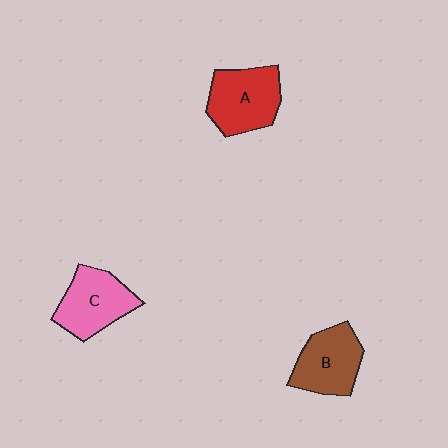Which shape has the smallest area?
Shape B (brown).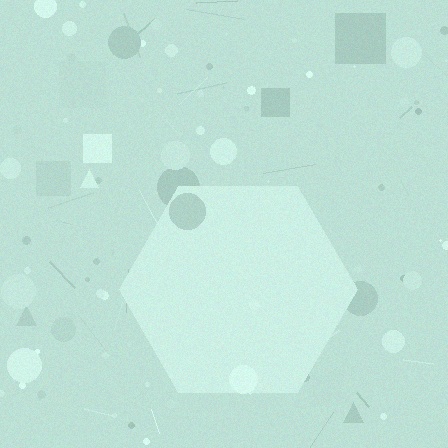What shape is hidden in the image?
A hexagon is hidden in the image.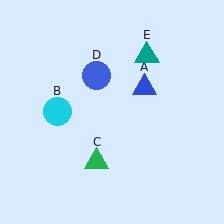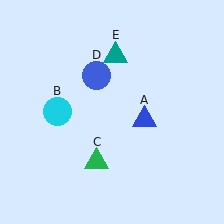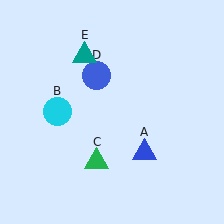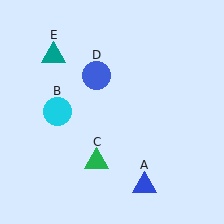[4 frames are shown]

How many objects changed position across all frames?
2 objects changed position: blue triangle (object A), teal triangle (object E).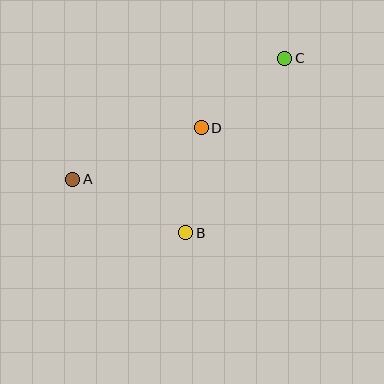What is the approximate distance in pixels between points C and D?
The distance between C and D is approximately 109 pixels.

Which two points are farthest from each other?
Points A and C are farthest from each other.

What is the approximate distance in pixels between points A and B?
The distance between A and B is approximately 125 pixels.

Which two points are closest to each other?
Points B and D are closest to each other.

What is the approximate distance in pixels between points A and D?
The distance between A and D is approximately 139 pixels.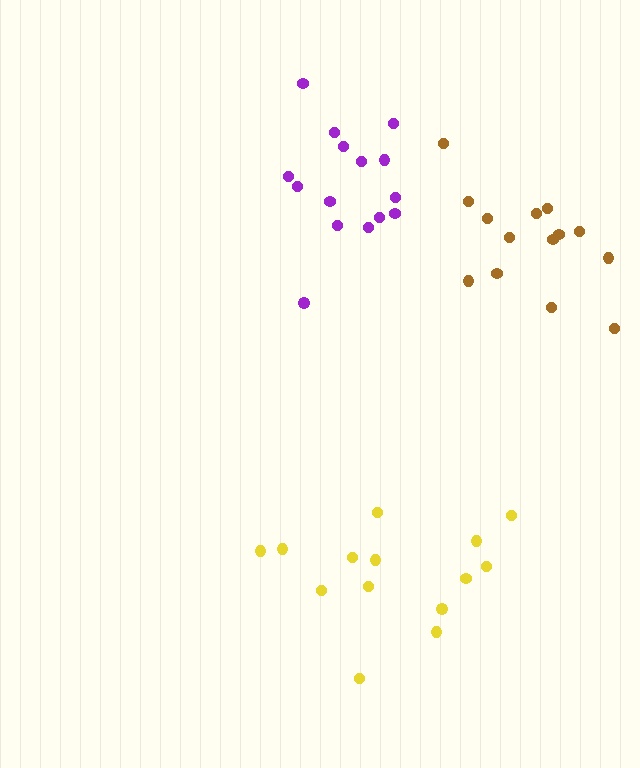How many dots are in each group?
Group 1: 14 dots, Group 2: 15 dots, Group 3: 14 dots (43 total).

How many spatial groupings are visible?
There are 3 spatial groupings.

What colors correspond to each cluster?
The clusters are colored: yellow, purple, brown.